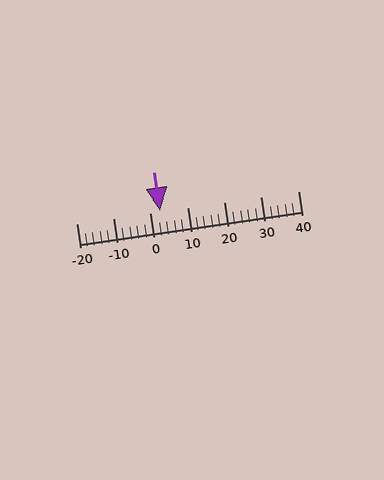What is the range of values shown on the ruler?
The ruler shows values from -20 to 40.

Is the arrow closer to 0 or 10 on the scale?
The arrow is closer to 0.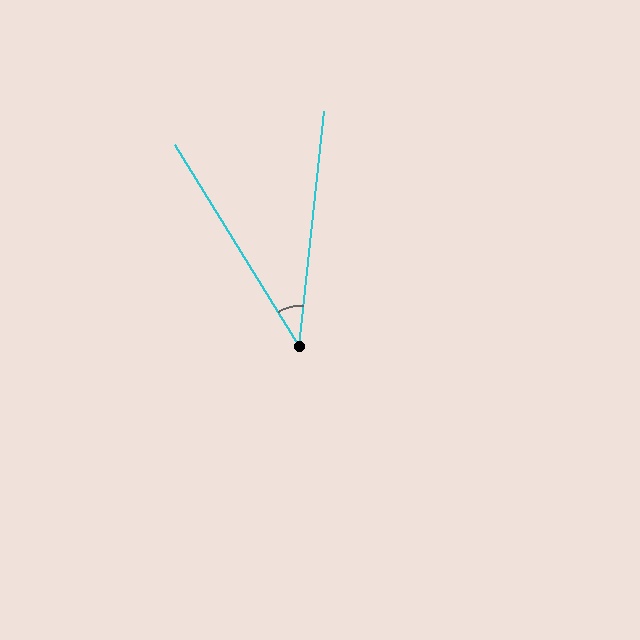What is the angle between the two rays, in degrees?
Approximately 38 degrees.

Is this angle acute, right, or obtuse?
It is acute.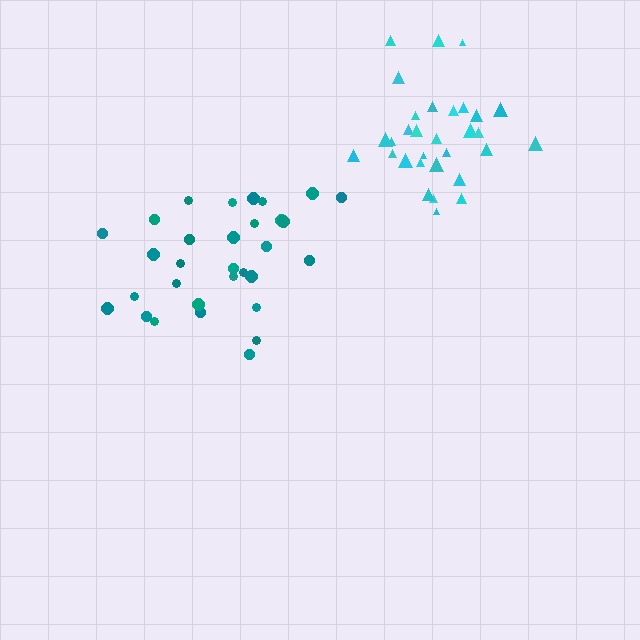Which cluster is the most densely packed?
Cyan.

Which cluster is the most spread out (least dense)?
Teal.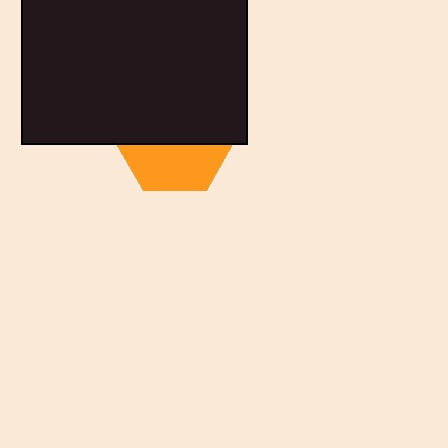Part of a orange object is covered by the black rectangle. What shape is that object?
It is a hexagon.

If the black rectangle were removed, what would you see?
You would see the complete orange hexagon.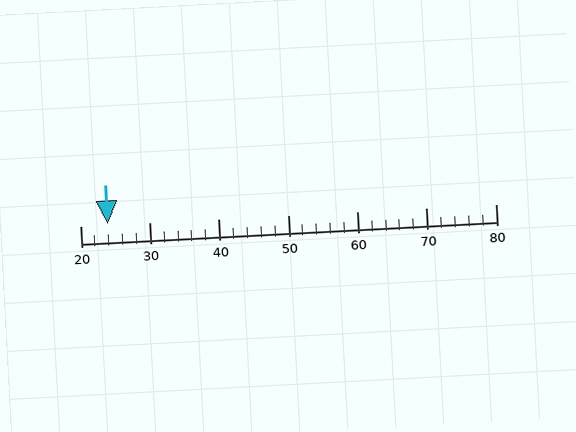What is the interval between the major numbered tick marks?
The major tick marks are spaced 10 units apart.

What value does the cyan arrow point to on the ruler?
The cyan arrow points to approximately 24.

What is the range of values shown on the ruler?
The ruler shows values from 20 to 80.